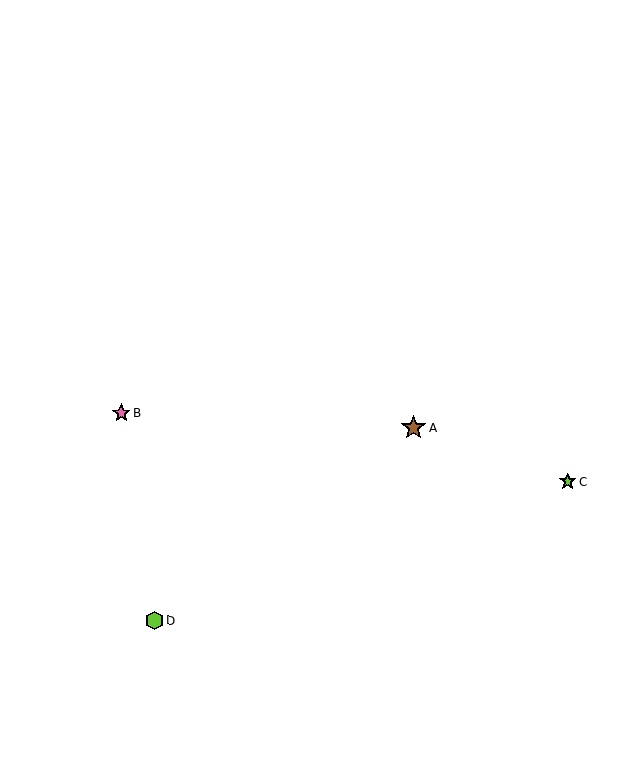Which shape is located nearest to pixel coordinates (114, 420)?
The pink star (labeled B) at (121, 413) is nearest to that location.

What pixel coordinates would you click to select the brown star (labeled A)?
Click at (413, 428) to select the brown star A.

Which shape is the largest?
The brown star (labeled A) is the largest.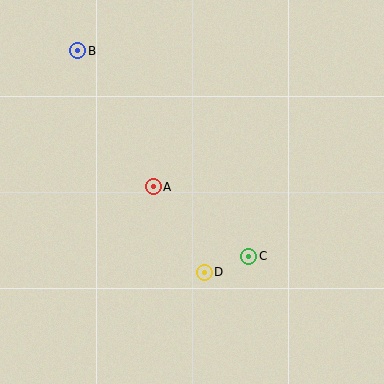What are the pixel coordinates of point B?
Point B is at (78, 51).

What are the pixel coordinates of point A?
Point A is at (153, 187).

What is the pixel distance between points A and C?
The distance between A and C is 118 pixels.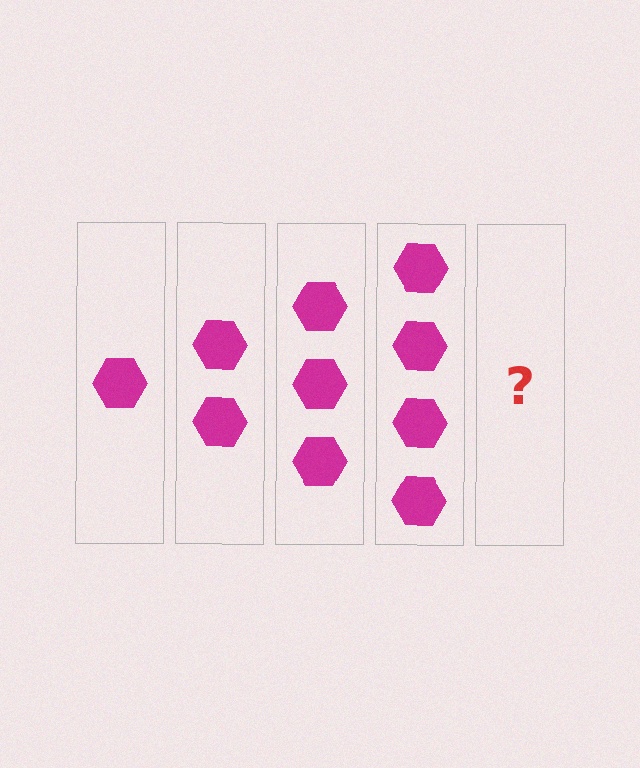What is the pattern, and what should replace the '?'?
The pattern is that each step adds one more hexagon. The '?' should be 5 hexagons.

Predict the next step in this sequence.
The next step is 5 hexagons.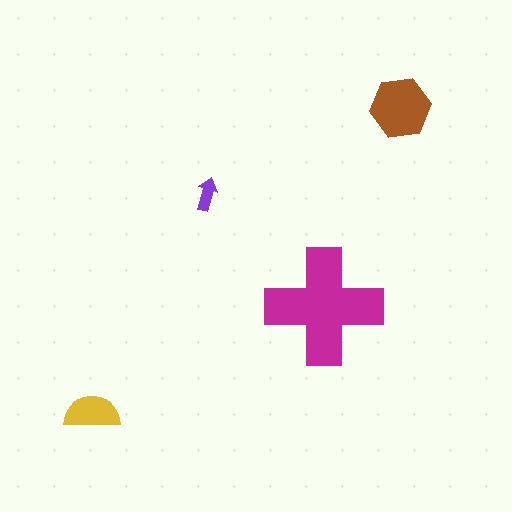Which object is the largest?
The magenta cross.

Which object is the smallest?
The purple arrow.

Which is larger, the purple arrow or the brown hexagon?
The brown hexagon.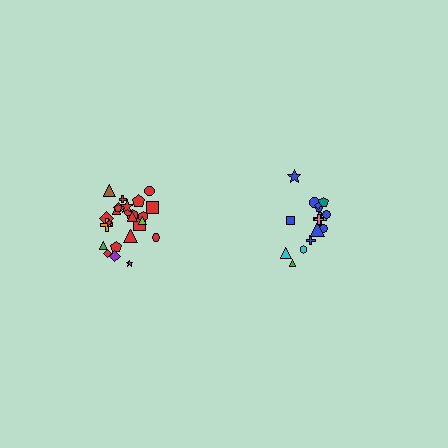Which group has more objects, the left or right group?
The left group.